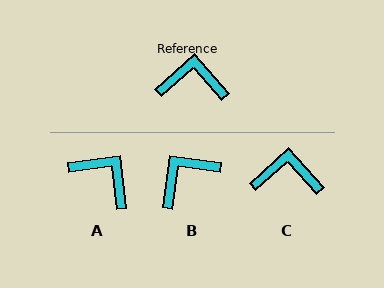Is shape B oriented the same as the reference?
No, it is off by about 40 degrees.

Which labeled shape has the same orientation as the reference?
C.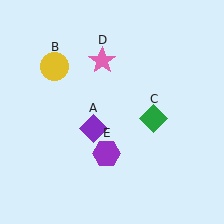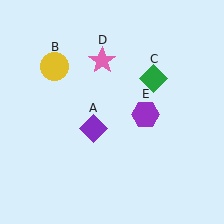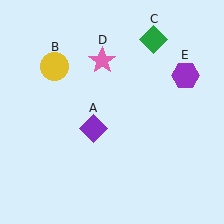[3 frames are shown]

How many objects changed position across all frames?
2 objects changed position: green diamond (object C), purple hexagon (object E).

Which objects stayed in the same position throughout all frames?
Purple diamond (object A) and yellow circle (object B) and pink star (object D) remained stationary.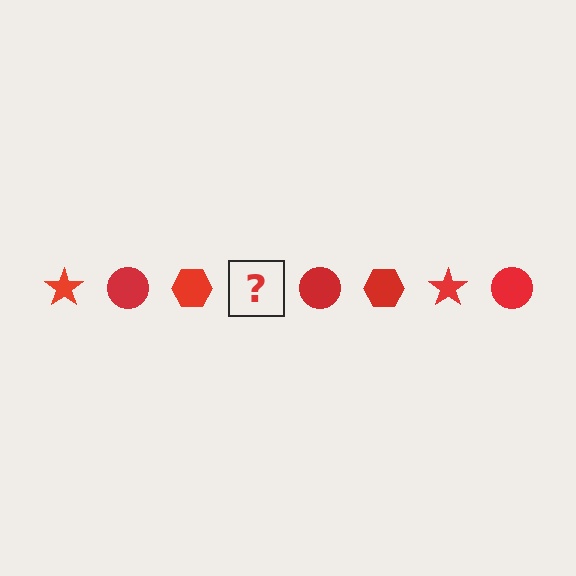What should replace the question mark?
The question mark should be replaced with a red star.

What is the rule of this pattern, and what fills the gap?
The rule is that the pattern cycles through star, circle, hexagon shapes in red. The gap should be filled with a red star.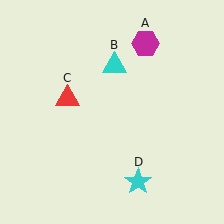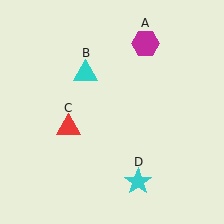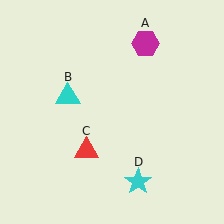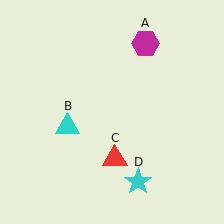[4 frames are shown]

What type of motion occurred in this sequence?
The cyan triangle (object B), red triangle (object C) rotated counterclockwise around the center of the scene.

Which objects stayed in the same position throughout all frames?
Magenta hexagon (object A) and cyan star (object D) remained stationary.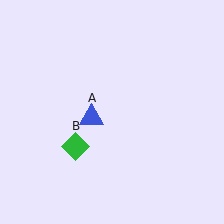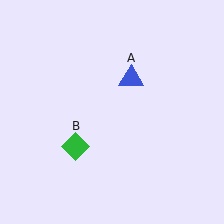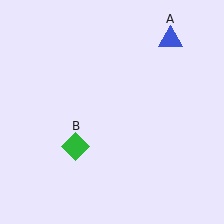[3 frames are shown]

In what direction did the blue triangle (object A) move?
The blue triangle (object A) moved up and to the right.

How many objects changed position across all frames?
1 object changed position: blue triangle (object A).